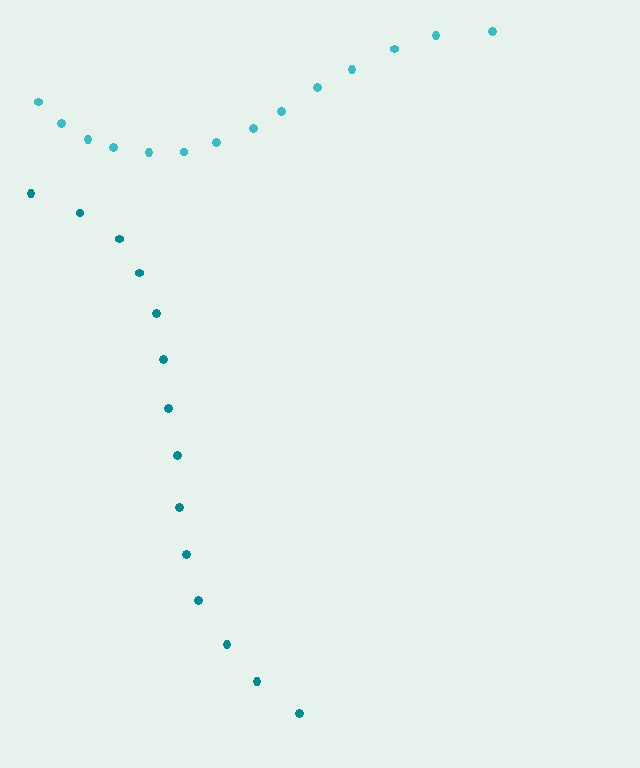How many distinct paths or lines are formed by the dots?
There are 2 distinct paths.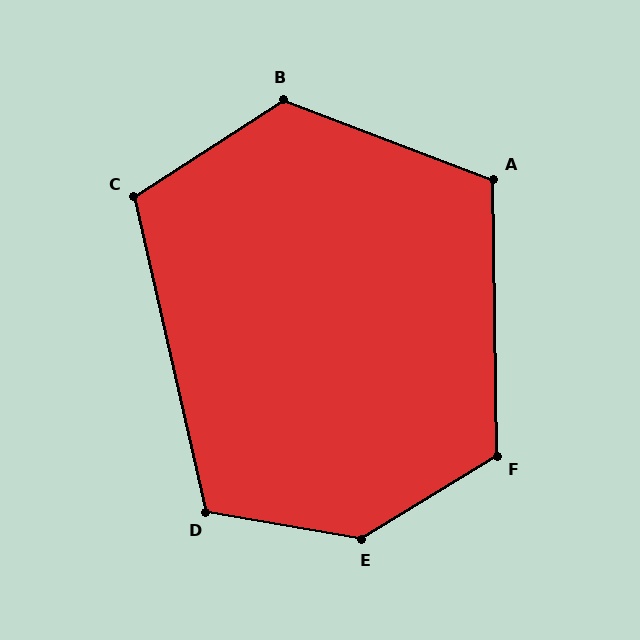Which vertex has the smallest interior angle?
C, at approximately 110 degrees.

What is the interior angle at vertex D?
Approximately 113 degrees (obtuse).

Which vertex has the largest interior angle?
E, at approximately 138 degrees.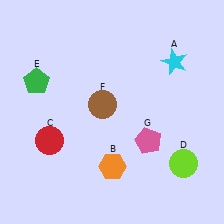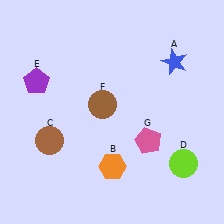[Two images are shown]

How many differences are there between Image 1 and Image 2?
There are 3 differences between the two images.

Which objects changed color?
A changed from cyan to blue. C changed from red to brown. E changed from green to purple.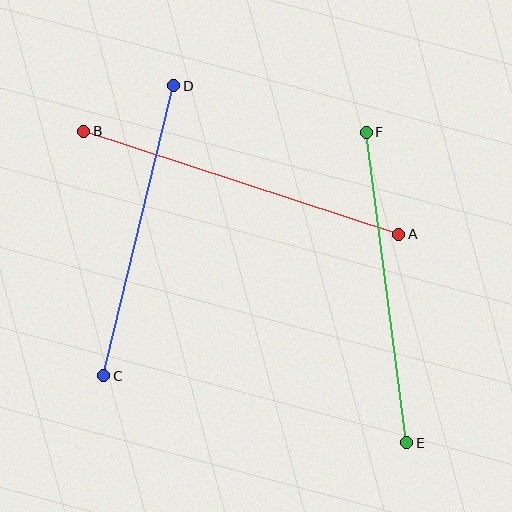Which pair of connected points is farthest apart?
Points A and B are farthest apart.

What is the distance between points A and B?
The distance is approximately 331 pixels.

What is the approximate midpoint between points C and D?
The midpoint is at approximately (139, 231) pixels.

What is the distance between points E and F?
The distance is approximately 313 pixels.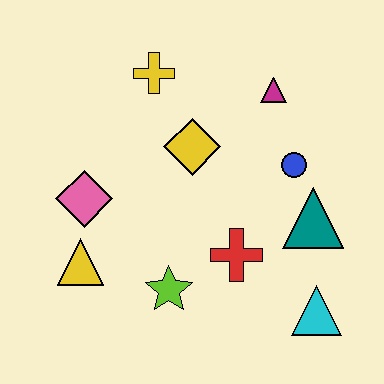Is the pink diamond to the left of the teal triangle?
Yes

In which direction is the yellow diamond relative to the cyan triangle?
The yellow diamond is above the cyan triangle.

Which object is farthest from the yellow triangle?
The magenta triangle is farthest from the yellow triangle.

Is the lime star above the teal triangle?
No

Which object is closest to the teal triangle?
The blue circle is closest to the teal triangle.